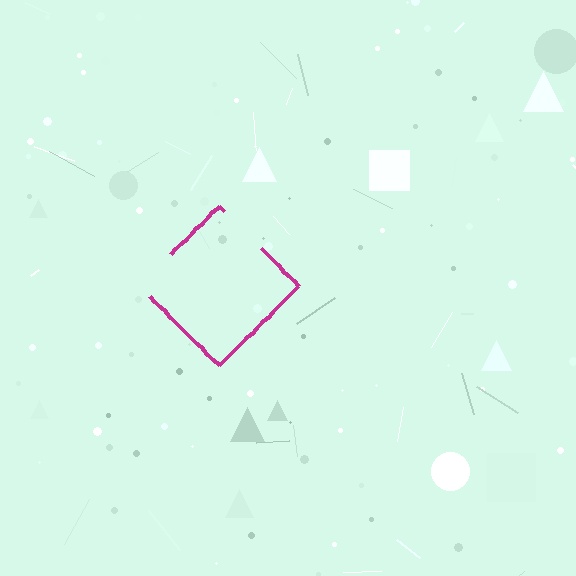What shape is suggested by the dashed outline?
The dashed outline suggests a diamond.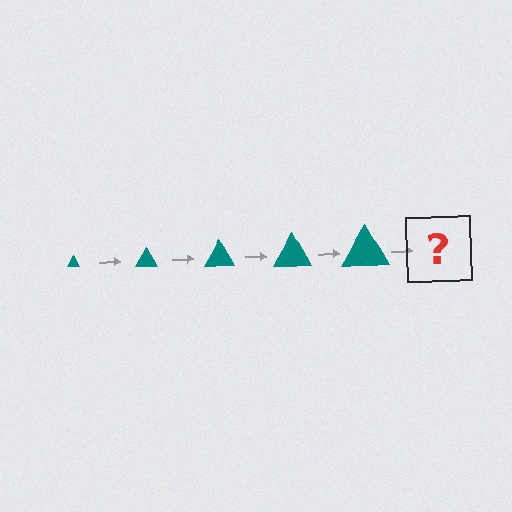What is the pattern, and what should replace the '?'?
The pattern is that the triangle gets progressively larger each step. The '?' should be a teal triangle, larger than the previous one.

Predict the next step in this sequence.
The next step is a teal triangle, larger than the previous one.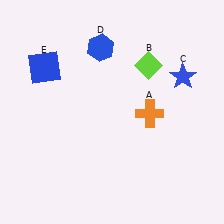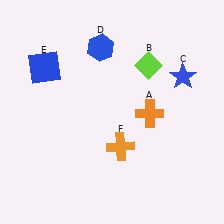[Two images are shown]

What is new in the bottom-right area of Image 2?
An orange cross (F) was added in the bottom-right area of Image 2.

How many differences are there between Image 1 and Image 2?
There is 1 difference between the two images.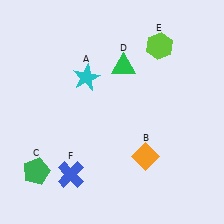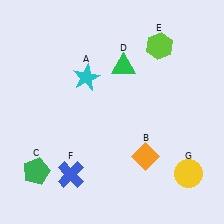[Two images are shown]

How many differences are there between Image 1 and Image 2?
There is 1 difference between the two images.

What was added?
A yellow circle (G) was added in Image 2.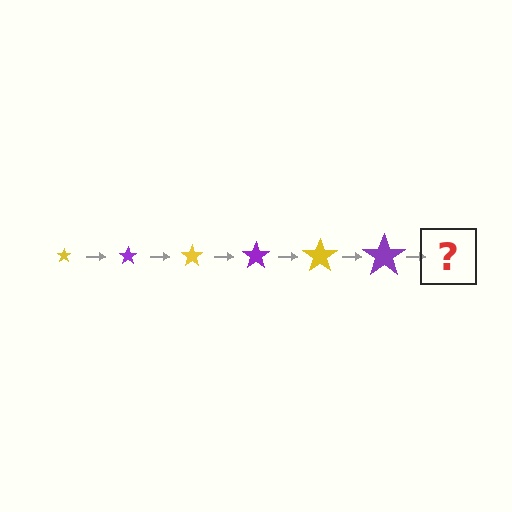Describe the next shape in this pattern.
It should be a yellow star, larger than the previous one.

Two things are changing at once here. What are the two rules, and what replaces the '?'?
The two rules are that the star grows larger each step and the color cycles through yellow and purple. The '?' should be a yellow star, larger than the previous one.